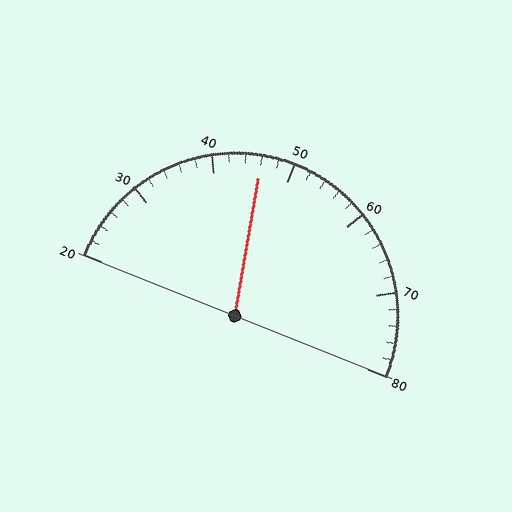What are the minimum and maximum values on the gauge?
The gauge ranges from 20 to 80.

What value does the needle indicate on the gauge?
The needle indicates approximately 46.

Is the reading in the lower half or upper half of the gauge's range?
The reading is in the lower half of the range (20 to 80).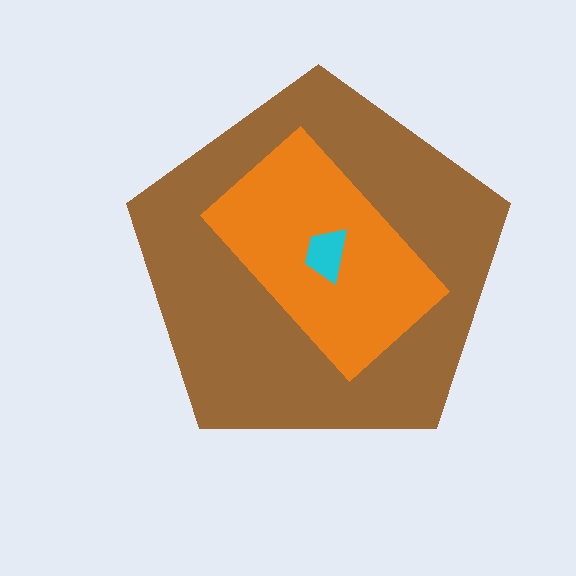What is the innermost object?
The cyan trapezoid.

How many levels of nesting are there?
3.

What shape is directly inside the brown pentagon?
The orange rectangle.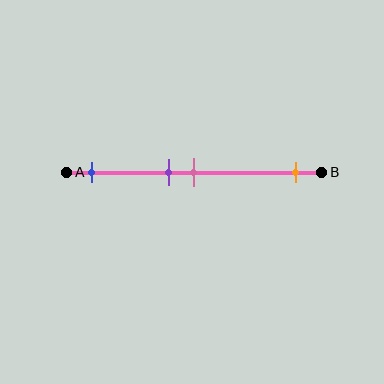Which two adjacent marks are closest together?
The purple and pink marks are the closest adjacent pair.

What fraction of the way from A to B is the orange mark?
The orange mark is approximately 90% (0.9) of the way from A to B.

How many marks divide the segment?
There are 4 marks dividing the segment.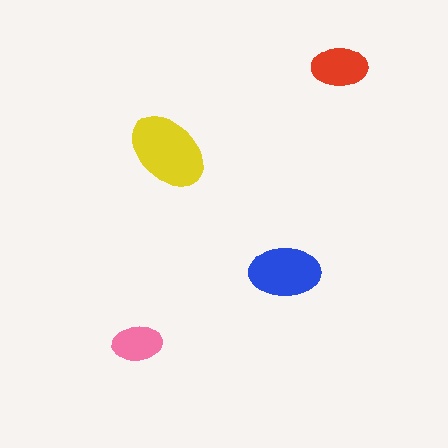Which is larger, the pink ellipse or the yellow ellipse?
The yellow one.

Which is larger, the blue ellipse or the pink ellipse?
The blue one.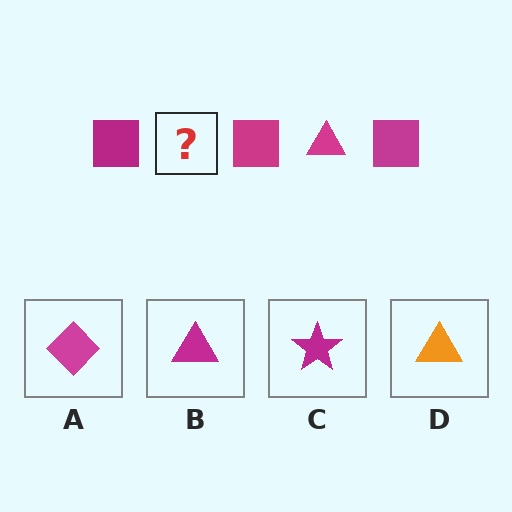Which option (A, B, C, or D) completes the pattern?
B.